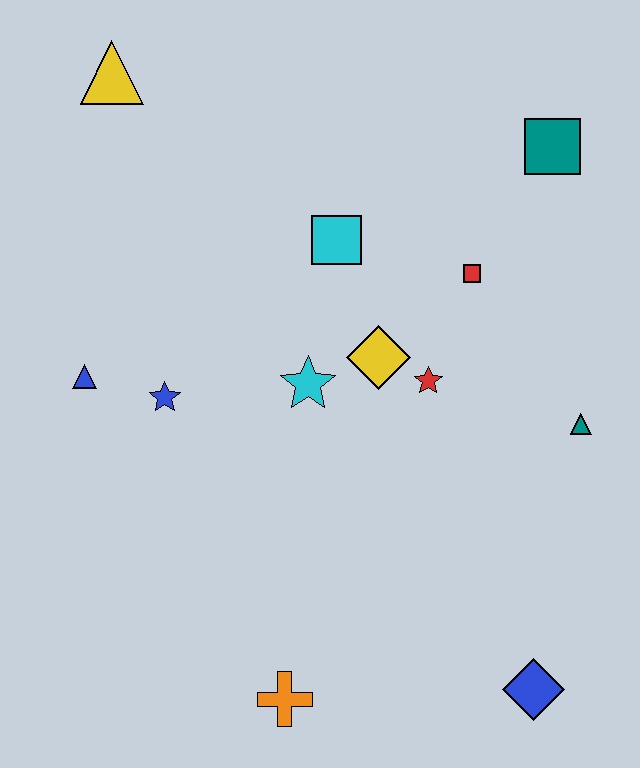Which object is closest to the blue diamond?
The orange cross is closest to the blue diamond.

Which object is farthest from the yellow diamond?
The yellow triangle is farthest from the yellow diamond.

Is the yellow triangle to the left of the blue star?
Yes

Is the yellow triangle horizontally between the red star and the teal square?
No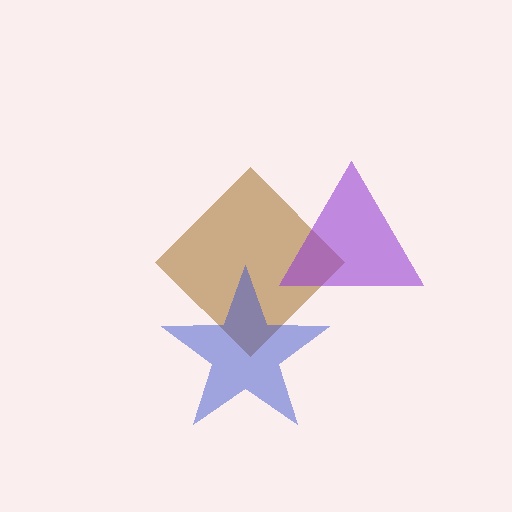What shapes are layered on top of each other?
The layered shapes are: a brown diamond, a blue star, a purple triangle.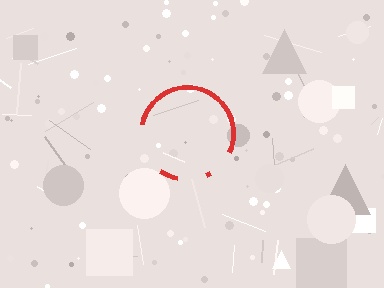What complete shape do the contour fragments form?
The contour fragments form a circle.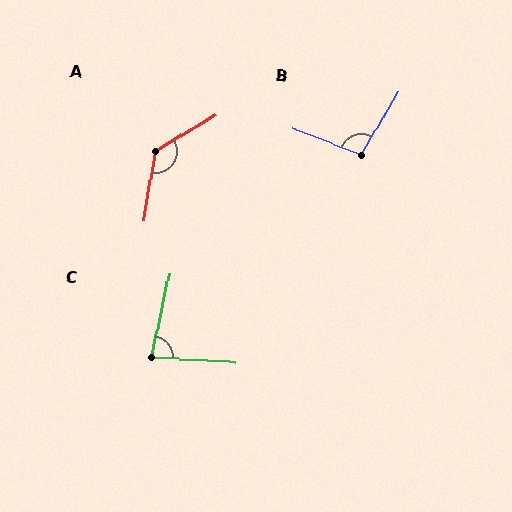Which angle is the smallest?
C, at approximately 81 degrees.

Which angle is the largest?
A, at approximately 131 degrees.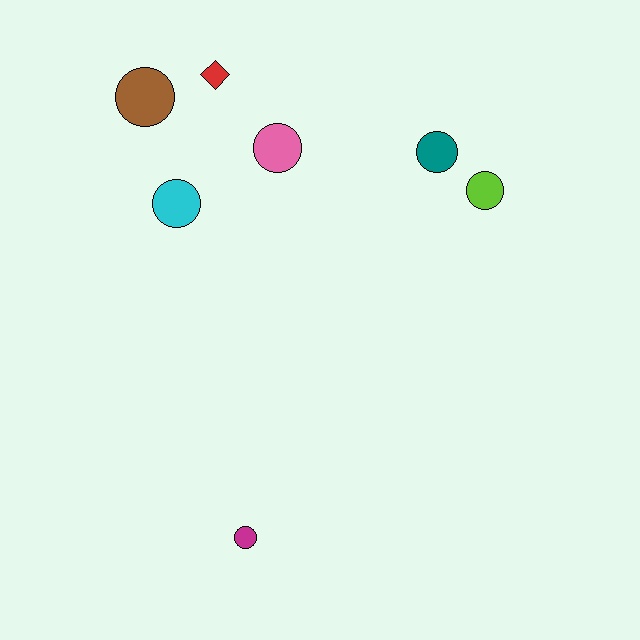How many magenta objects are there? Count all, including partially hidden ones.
There is 1 magenta object.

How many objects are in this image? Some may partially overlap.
There are 7 objects.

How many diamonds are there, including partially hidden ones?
There is 1 diamond.